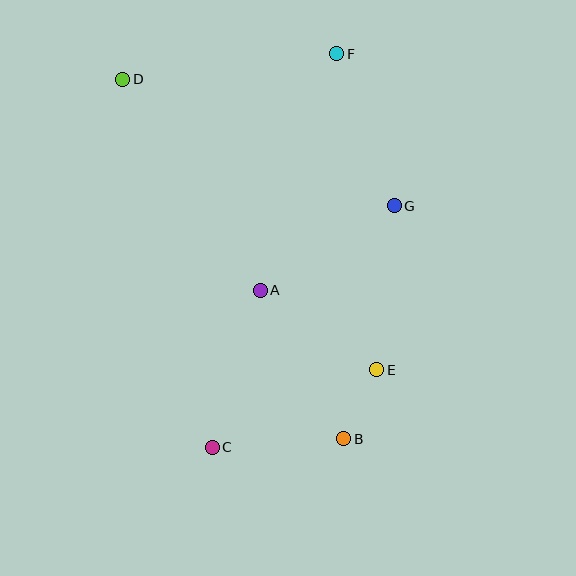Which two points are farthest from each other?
Points B and D are farthest from each other.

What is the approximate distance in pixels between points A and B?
The distance between A and B is approximately 170 pixels.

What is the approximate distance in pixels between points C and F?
The distance between C and F is approximately 412 pixels.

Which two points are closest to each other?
Points B and E are closest to each other.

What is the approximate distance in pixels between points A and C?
The distance between A and C is approximately 164 pixels.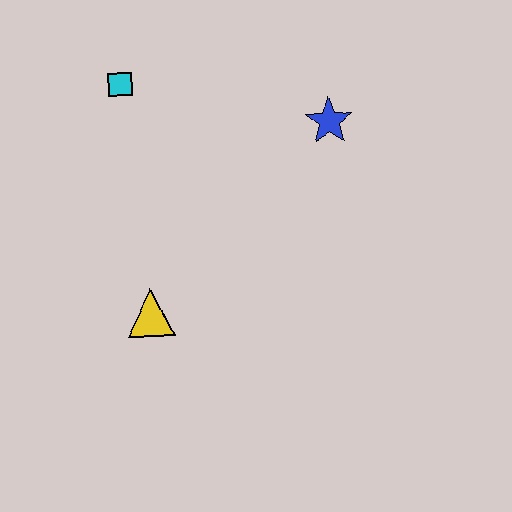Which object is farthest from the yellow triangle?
The blue star is farthest from the yellow triangle.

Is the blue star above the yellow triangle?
Yes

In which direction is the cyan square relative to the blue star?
The cyan square is to the left of the blue star.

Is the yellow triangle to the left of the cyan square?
No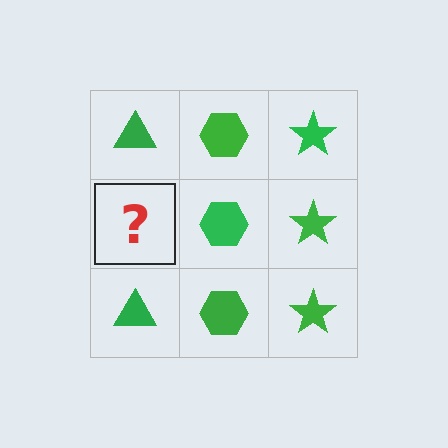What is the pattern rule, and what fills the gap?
The rule is that each column has a consistent shape. The gap should be filled with a green triangle.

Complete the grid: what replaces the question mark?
The question mark should be replaced with a green triangle.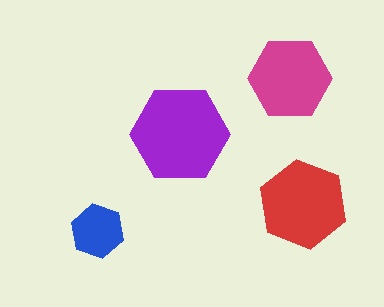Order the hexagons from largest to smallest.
the purple one, the red one, the magenta one, the blue one.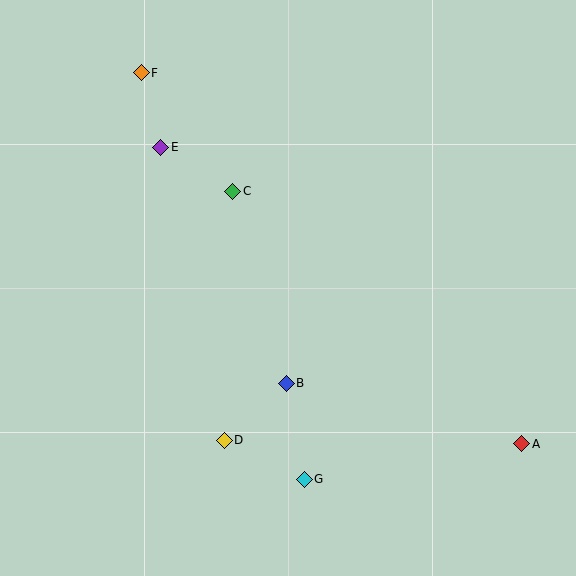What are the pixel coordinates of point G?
Point G is at (304, 479).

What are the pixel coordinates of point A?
Point A is at (522, 444).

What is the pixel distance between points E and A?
The distance between E and A is 467 pixels.